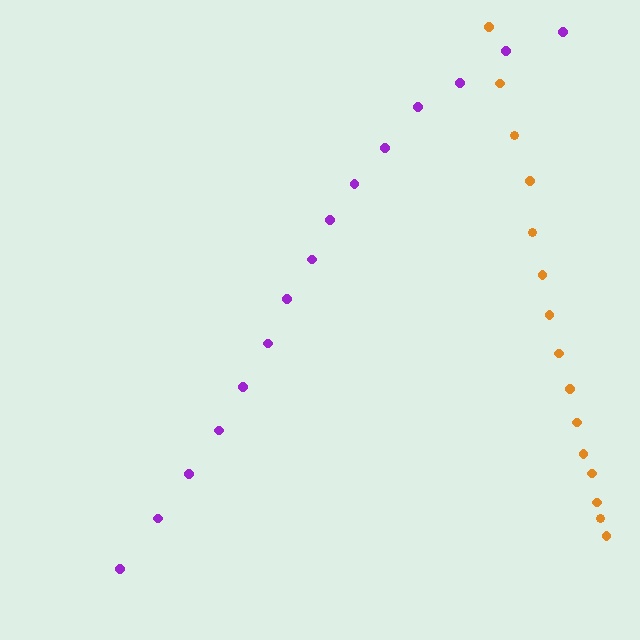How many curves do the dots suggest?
There are 2 distinct paths.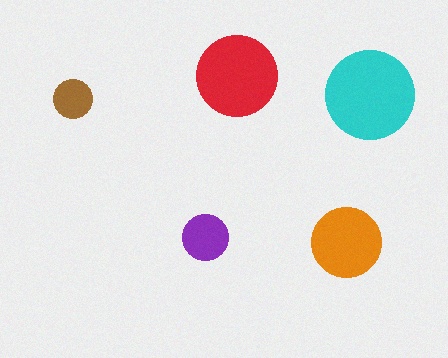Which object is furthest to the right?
The cyan circle is rightmost.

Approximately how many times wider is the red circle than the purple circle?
About 1.5 times wider.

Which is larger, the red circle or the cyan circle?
The cyan one.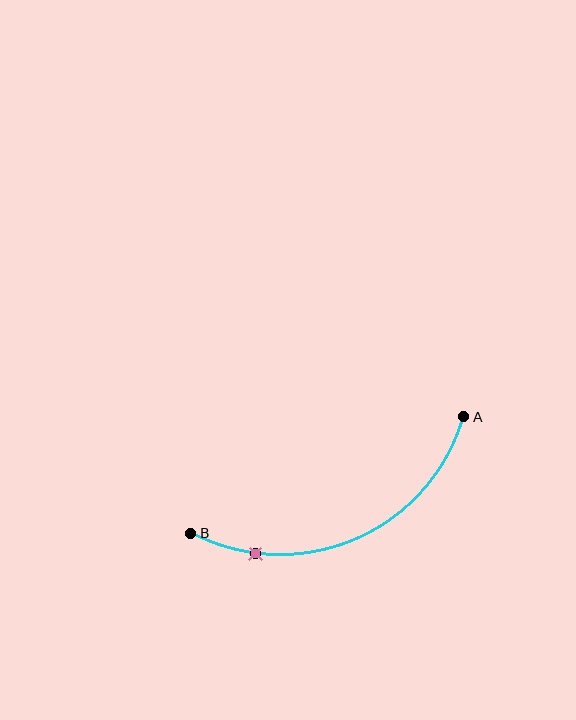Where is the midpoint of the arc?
The arc midpoint is the point on the curve farthest from the straight line joining A and B. It sits below that line.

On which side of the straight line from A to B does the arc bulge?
The arc bulges below the straight line connecting A and B.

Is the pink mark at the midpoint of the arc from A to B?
No. The pink mark lies on the arc but is closer to endpoint B. The arc midpoint would be at the point on the curve equidistant along the arc from both A and B.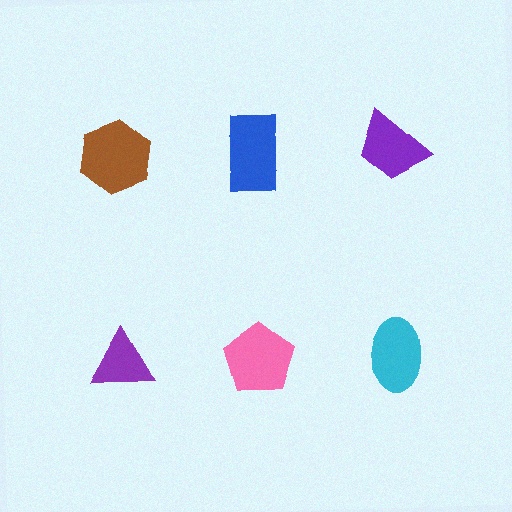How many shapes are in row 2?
3 shapes.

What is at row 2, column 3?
A cyan ellipse.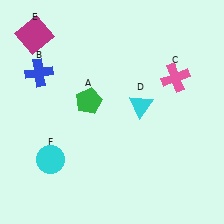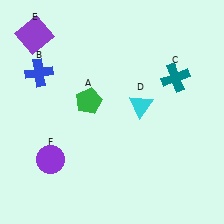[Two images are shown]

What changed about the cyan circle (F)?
In Image 1, F is cyan. In Image 2, it changed to purple.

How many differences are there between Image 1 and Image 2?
There are 3 differences between the two images.